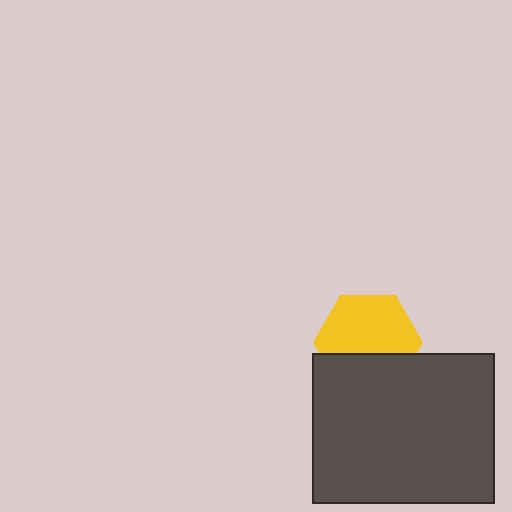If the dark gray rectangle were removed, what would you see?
You would see the complete yellow hexagon.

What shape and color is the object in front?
The object in front is a dark gray rectangle.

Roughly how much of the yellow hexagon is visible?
About half of it is visible (roughly 65%).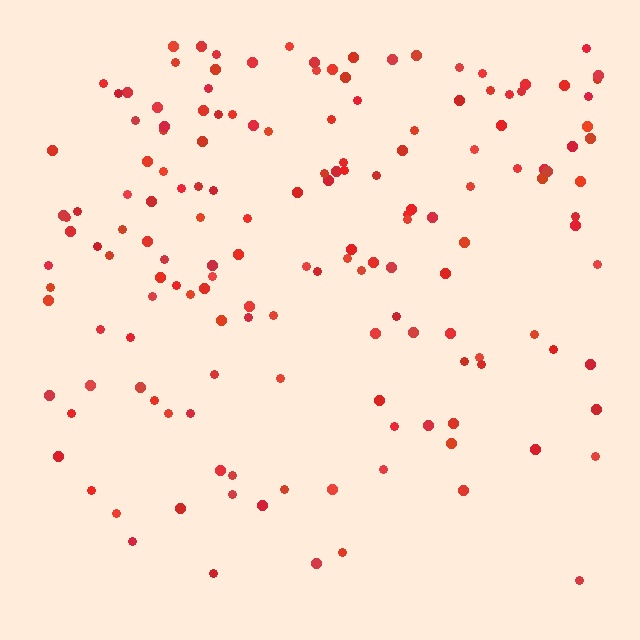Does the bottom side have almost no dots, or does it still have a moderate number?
Still a moderate number, just noticeably fewer than the top.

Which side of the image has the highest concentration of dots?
The top.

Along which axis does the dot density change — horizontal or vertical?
Vertical.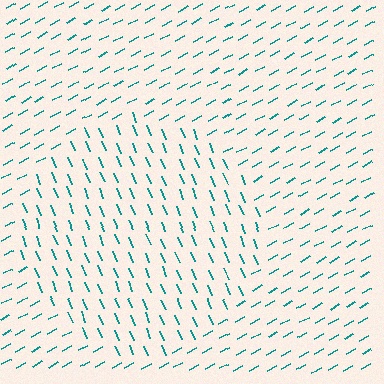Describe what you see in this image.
The image is filled with small teal line segments. A circle region in the image has lines oriented differently from the surrounding lines, creating a visible texture boundary.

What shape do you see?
I see a circle.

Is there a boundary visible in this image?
Yes, there is a texture boundary formed by a change in line orientation.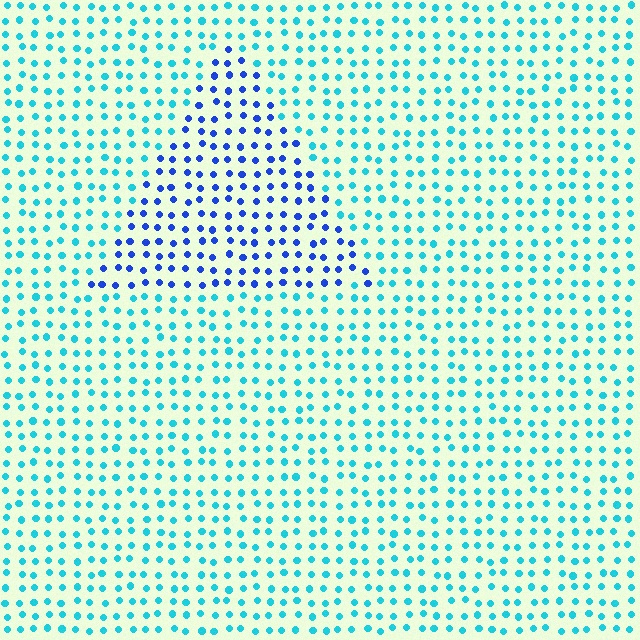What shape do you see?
I see a triangle.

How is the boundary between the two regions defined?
The boundary is defined purely by a slight shift in hue (about 43 degrees). Spacing, size, and orientation are identical on both sides.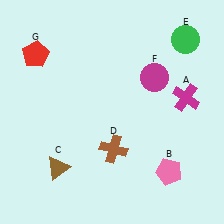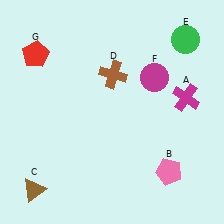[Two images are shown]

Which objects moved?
The objects that moved are: the brown triangle (C), the brown cross (D).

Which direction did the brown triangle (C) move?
The brown triangle (C) moved left.